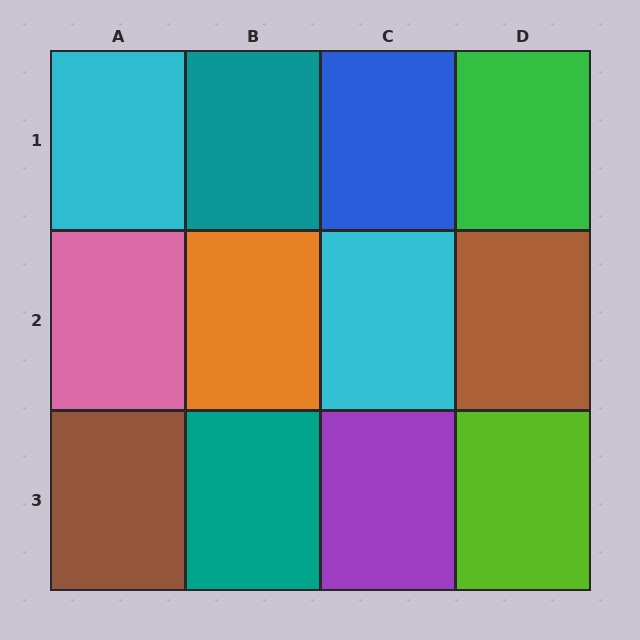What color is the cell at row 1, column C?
Blue.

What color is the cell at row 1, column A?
Cyan.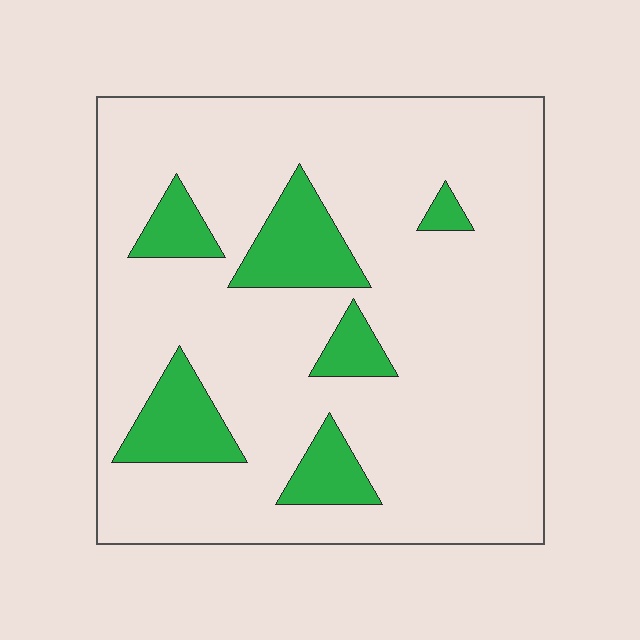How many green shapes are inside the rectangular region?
6.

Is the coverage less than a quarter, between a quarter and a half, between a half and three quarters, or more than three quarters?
Less than a quarter.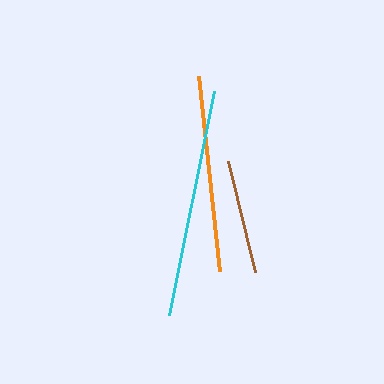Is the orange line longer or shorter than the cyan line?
The cyan line is longer than the orange line.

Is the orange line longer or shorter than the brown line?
The orange line is longer than the brown line.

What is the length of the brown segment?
The brown segment is approximately 115 pixels long.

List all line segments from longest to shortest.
From longest to shortest: cyan, orange, brown.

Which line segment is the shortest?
The brown line is the shortest at approximately 115 pixels.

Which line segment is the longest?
The cyan line is the longest at approximately 228 pixels.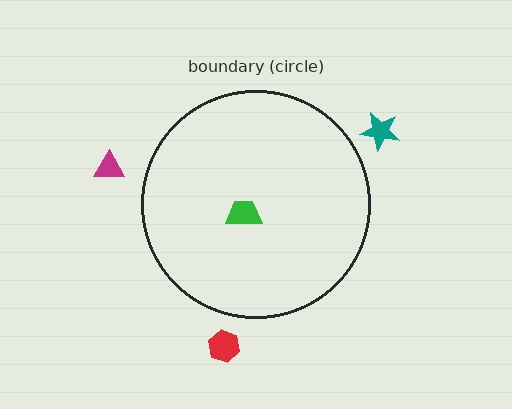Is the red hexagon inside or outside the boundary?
Outside.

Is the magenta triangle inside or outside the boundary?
Outside.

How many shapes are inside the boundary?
1 inside, 3 outside.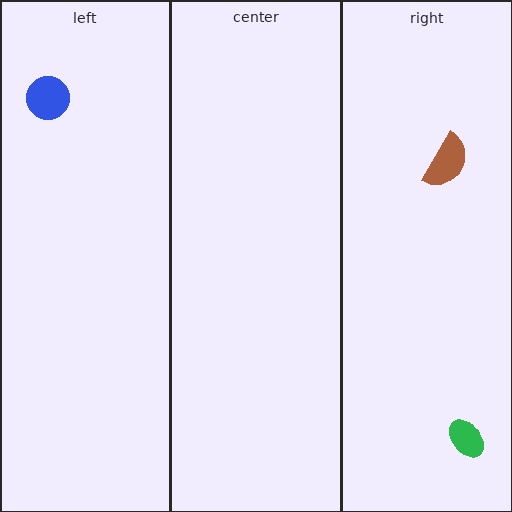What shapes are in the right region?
The brown semicircle, the green ellipse.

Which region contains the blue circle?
The left region.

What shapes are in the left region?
The blue circle.